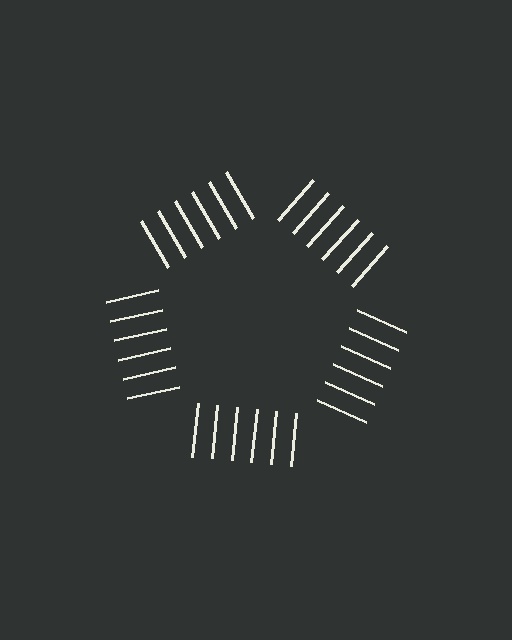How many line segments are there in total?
30 — 6 along each of the 5 edges.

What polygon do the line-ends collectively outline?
An illusory pentagon — the line segments terminate on its edges but no continuous stroke is drawn.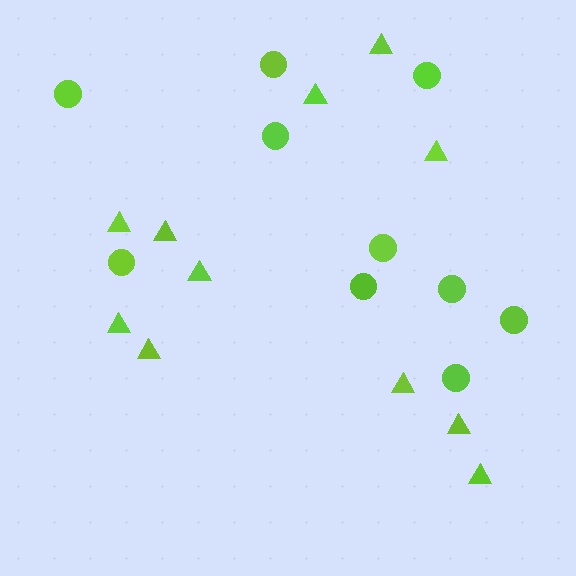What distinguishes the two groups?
There are 2 groups: one group of circles (10) and one group of triangles (11).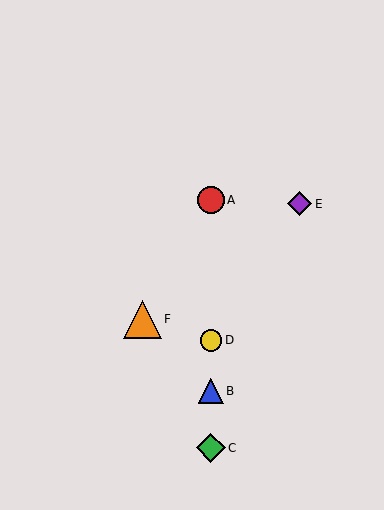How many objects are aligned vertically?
4 objects (A, B, C, D) are aligned vertically.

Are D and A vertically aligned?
Yes, both are at x≈211.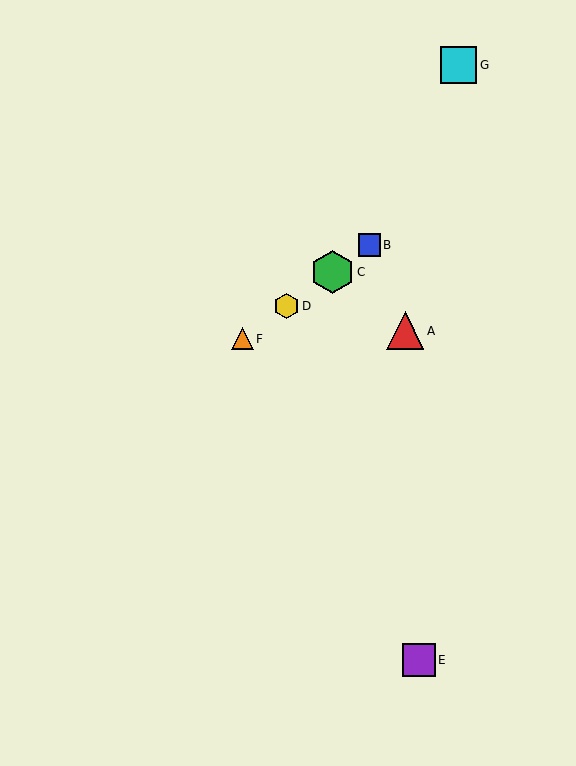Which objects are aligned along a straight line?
Objects B, C, D, F are aligned along a straight line.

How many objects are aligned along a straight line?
4 objects (B, C, D, F) are aligned along a straight line.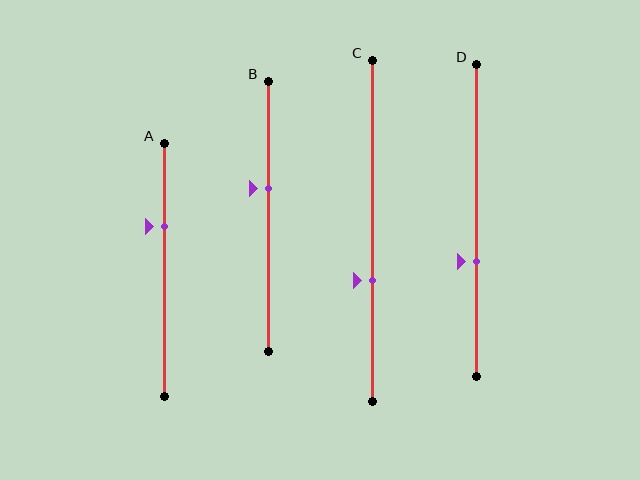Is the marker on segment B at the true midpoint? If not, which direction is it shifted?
No, the marker on segment B is shifted upward by about 10% of the segment length.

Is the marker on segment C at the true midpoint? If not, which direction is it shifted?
No, the marker on segment C is shifted downward by about 14% of the segment length.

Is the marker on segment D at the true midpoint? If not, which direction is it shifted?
No, the marker on segment D is shifted downward by about 13% of the segment length.